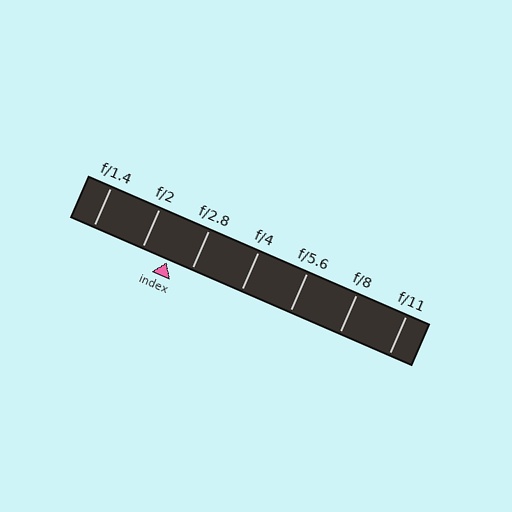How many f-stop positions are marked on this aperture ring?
There are 7 f-stop positions marked.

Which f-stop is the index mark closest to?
The index mark is closest to f/2.8.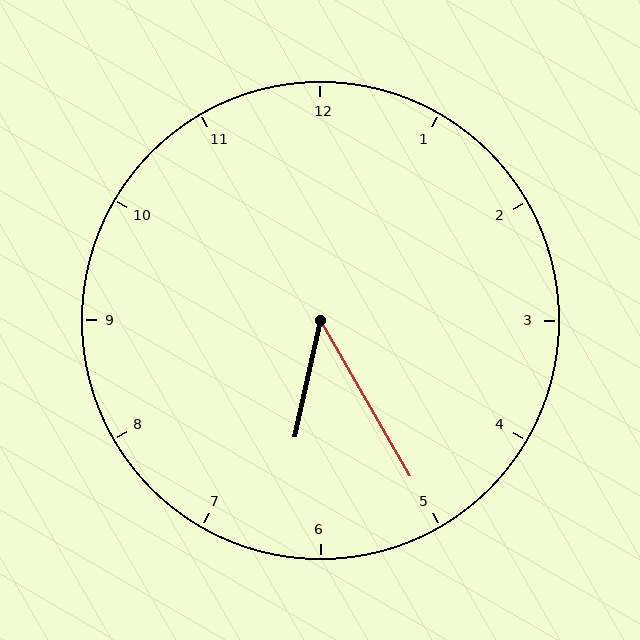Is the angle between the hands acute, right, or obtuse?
It is acute.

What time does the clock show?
6:25.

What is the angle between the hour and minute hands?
Approximately 42 degrees.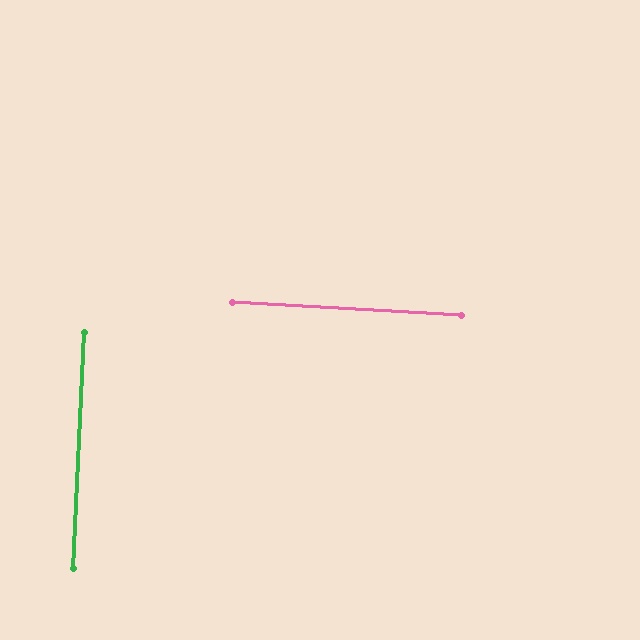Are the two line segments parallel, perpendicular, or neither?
Perpendicular — they meet at approximately 90°.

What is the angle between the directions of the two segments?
Approximately 90 degrees.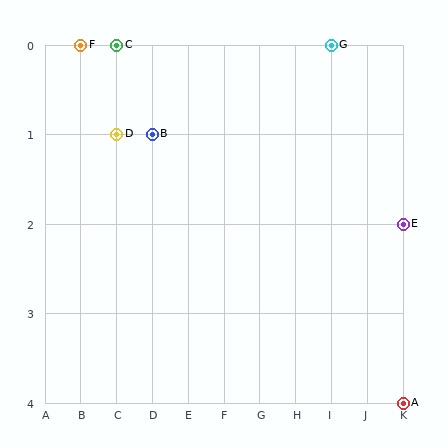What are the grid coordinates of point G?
Point G is at grid coordinates (I, 0).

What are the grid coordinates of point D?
Point D is at grid coordinates (C, 1).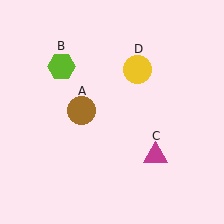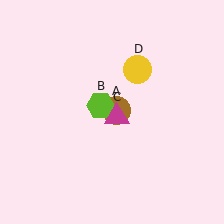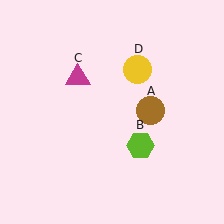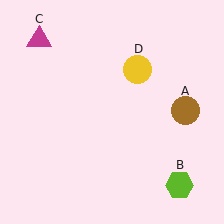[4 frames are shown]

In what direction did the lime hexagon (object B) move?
The lime hexagon (object B) moved down and to the right.